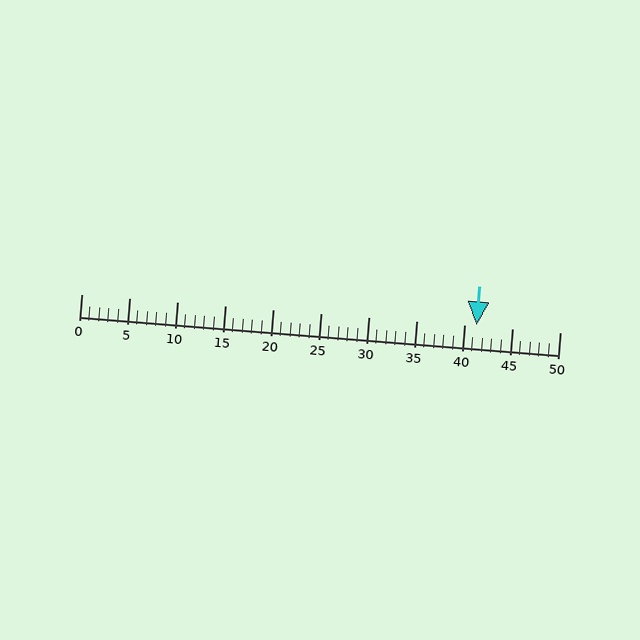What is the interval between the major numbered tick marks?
The major tick marks are spaced 5 units apart.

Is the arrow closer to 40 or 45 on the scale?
The arrow is closer to 40.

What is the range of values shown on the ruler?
The ruler shows values from 0 to 50.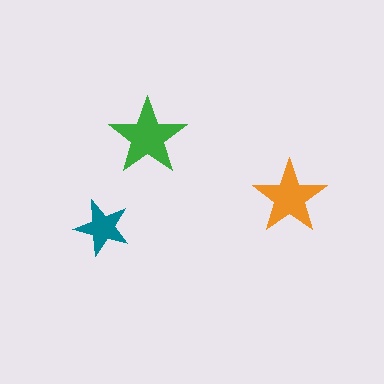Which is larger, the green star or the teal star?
The green one.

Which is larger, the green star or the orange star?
The green one.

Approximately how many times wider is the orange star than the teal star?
About 1.5 times wider.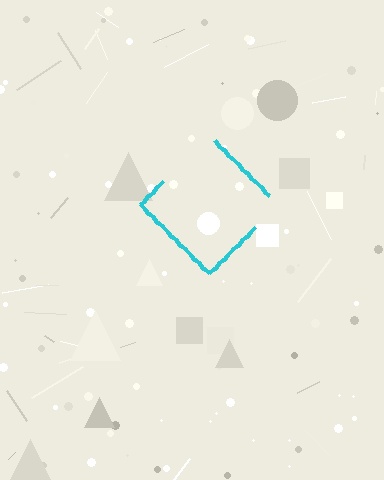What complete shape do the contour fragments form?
The contour fragments form a diamond.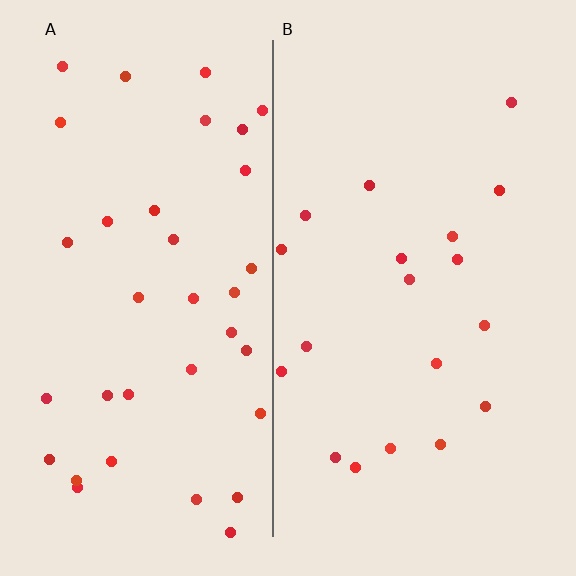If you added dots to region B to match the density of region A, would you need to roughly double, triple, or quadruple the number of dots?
Approximately double.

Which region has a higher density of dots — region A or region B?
A (the left).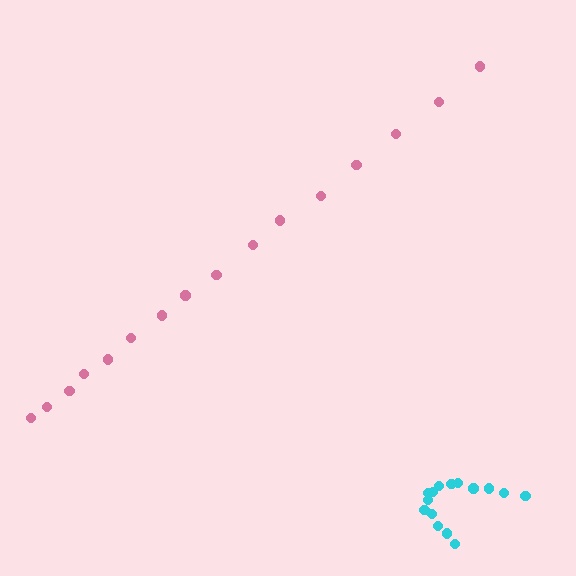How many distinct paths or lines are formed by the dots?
There are 2 distinct paths.